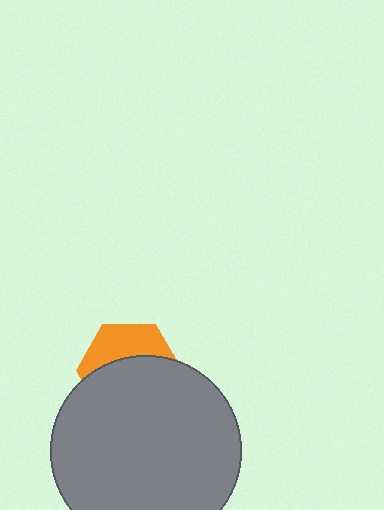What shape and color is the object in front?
The object in front is a gray circle.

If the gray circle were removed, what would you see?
You would see the complete orange hexagon.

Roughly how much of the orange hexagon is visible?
A small part of it is visible (roughly 38%).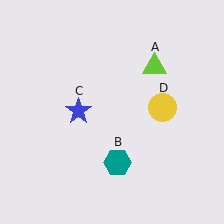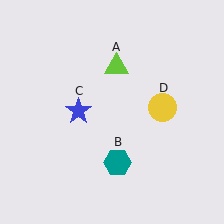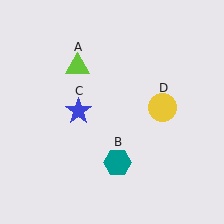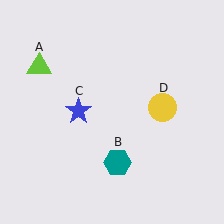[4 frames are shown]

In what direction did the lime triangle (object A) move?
The lime triangle (object A) moved left.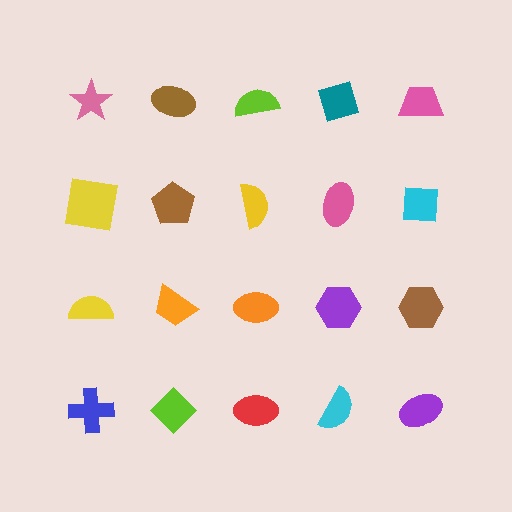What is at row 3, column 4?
A purple hexagon.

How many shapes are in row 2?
5 shapes.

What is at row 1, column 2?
A brown ellipse.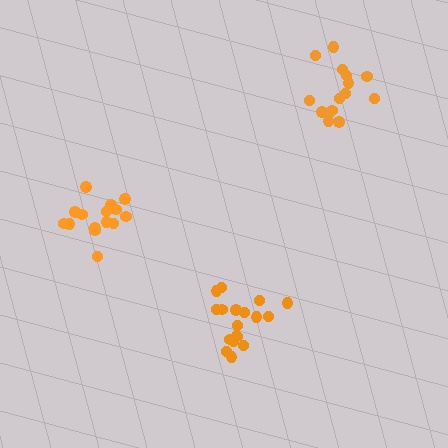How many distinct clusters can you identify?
There are 3 distinct clusters.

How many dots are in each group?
Group 1: 14 dots, Group 2: 18 dots, Group 3: 15 dots (47 total).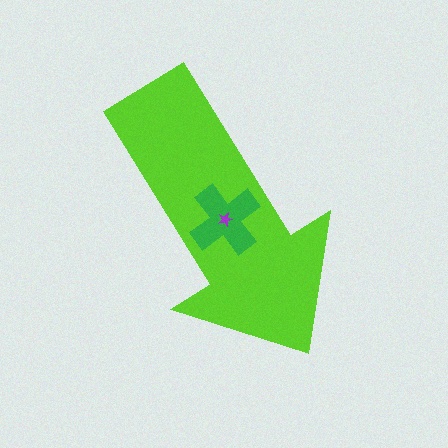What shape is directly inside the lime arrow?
The green cross.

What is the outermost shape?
The lime arrow.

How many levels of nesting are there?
3.